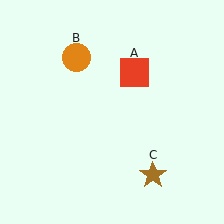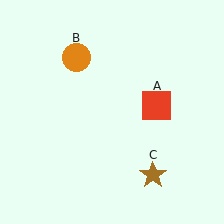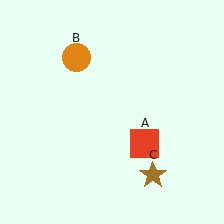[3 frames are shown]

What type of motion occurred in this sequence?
The red square (object A) rotated clockwise around the center of the scene.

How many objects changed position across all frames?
1 object changed position: red square (object A).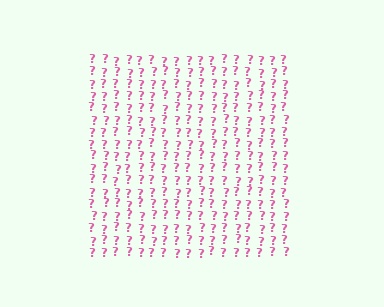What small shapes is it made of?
It is made of small question marks.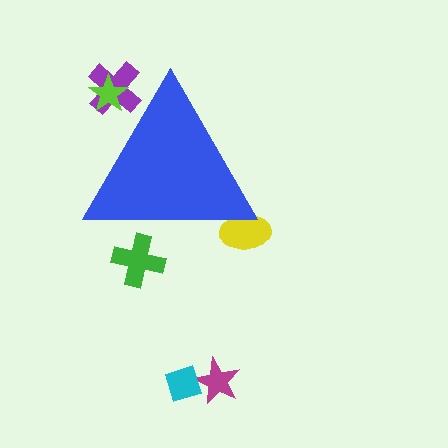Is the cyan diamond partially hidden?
No, the cyan diamond is fully visible.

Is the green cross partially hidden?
Yes, the green cross is partially hidden behind the blue triangle.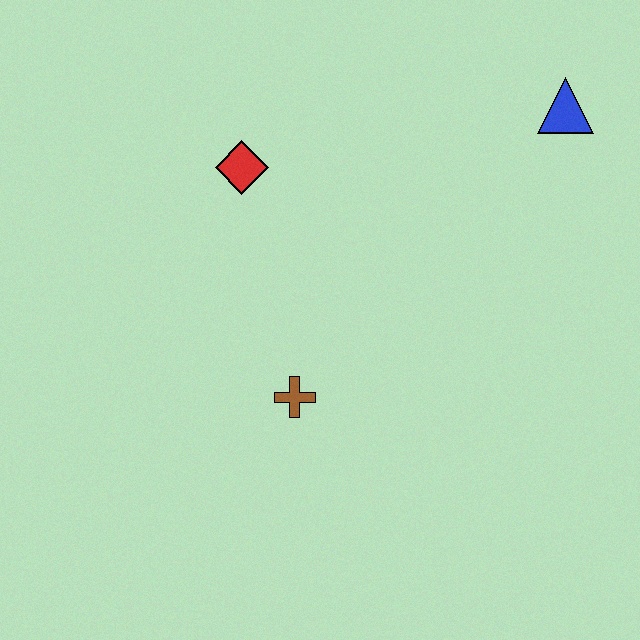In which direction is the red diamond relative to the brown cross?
The red diamond is above the brown cross.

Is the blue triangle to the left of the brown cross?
No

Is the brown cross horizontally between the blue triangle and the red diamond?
Yes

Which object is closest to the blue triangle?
The red diamond is closest to the blue triangle.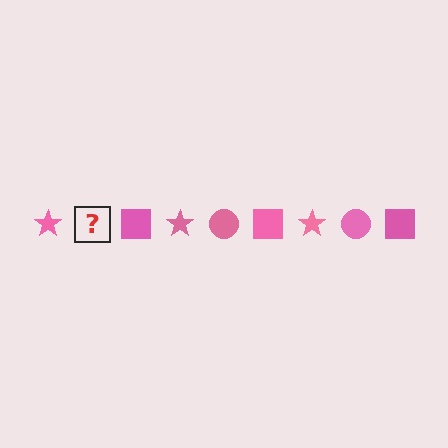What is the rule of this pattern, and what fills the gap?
The rule is that the pattern cycles through star, circle, square shapes in pink. The gap should be filled with a pink circle.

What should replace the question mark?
The question mark should be replaced with a pink circle.